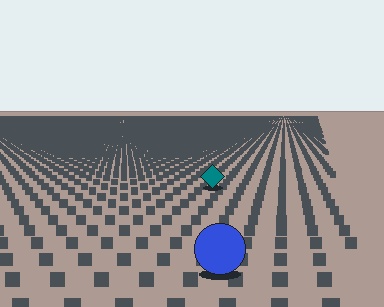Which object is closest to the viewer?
The blue circle is closest. The texture marks near it are larger and more spread out.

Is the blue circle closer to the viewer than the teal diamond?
Yes. The blue circle is closer — you can tell from the texture gradient: the ground texture is coarser near it.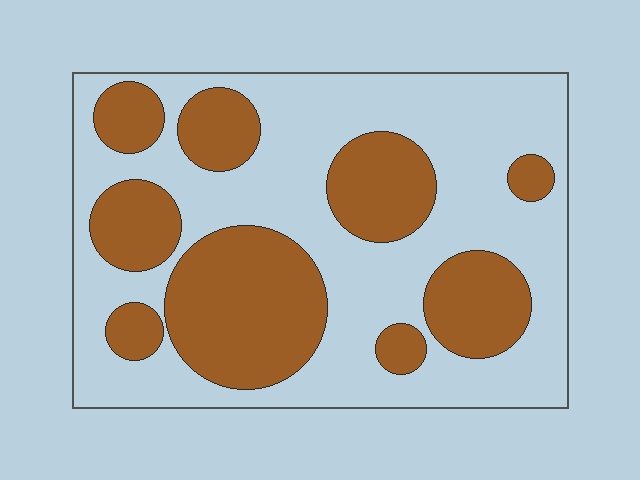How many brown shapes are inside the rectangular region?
9.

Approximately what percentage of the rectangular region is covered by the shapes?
Approximately 40%.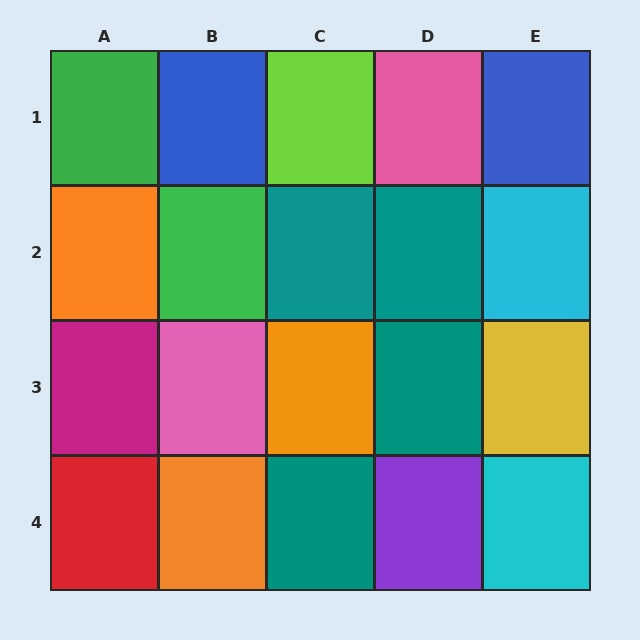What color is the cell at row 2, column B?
Green.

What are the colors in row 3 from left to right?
Magenta, pink, orange, teal, yellow.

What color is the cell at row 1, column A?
Green.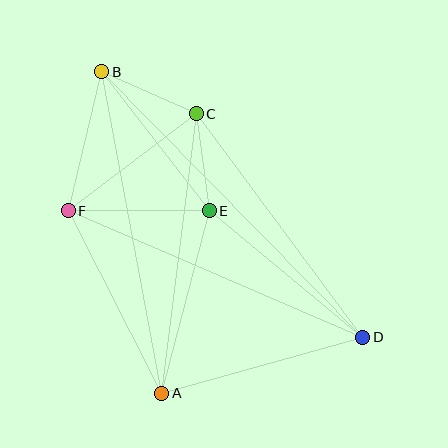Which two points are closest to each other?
Points C and E are closest to each other.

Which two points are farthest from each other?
Points B and D are farthest from each other.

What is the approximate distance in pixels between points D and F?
The distance between D and F is approximately 320 pixels.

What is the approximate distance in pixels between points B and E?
The distance between B and E is approximately 176 pixels.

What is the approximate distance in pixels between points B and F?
The distance between B and F is approximately 143 pixels.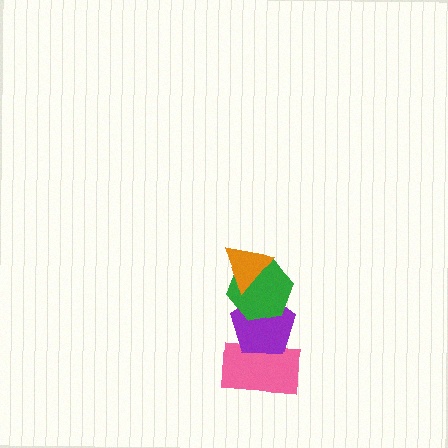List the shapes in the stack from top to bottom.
From top to bottom: the orange triangle, the green hexagon, the purple pentagon, the pink rectangle.